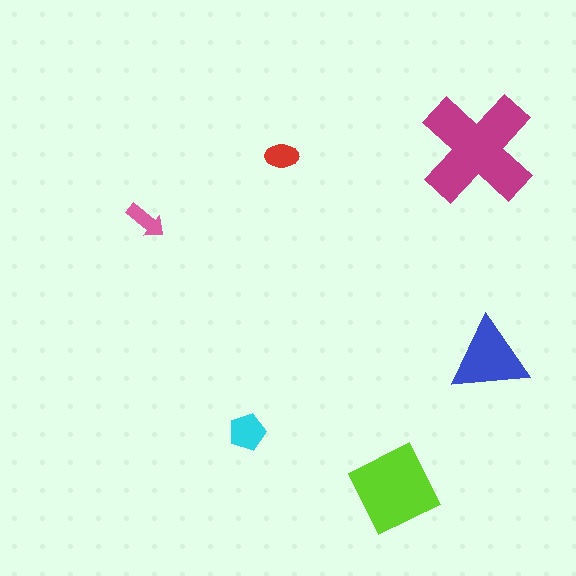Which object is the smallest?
The pink arrow.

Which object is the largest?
The magenta cross.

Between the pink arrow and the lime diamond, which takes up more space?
The lime diamond.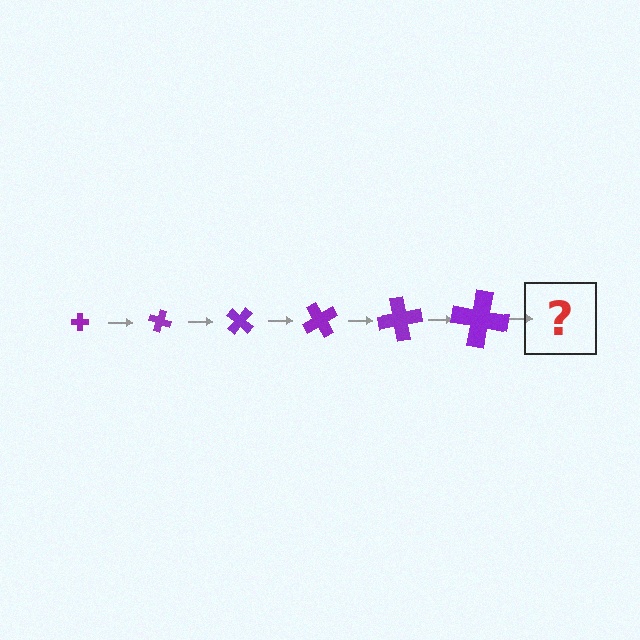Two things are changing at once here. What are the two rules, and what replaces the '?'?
The two rules are that the cross grows larger each step and it rotates 20 degrees each step. The '?' should be a cross, larger than the previous one and rotated 120 degrees from the start.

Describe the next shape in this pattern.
It should be a cross, larger than the previous one and rotated 120 degrees from the start.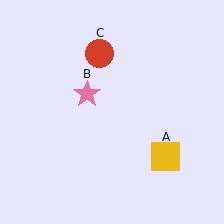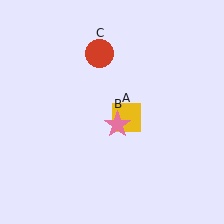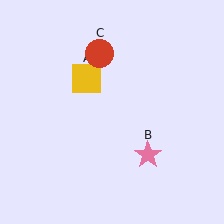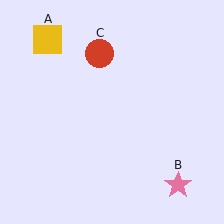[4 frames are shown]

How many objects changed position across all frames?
2 objects changed position: yellow square (object A), pink star (object B).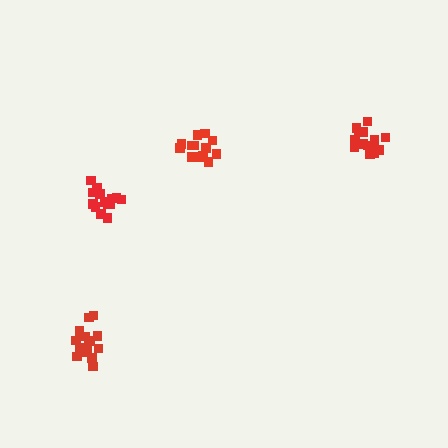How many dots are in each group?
Group 1: 16 dots, Group 2: 18 dots, Group 3: 15 dots, Group 4: 13 dots (62 total).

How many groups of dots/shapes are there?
There are 4 groups.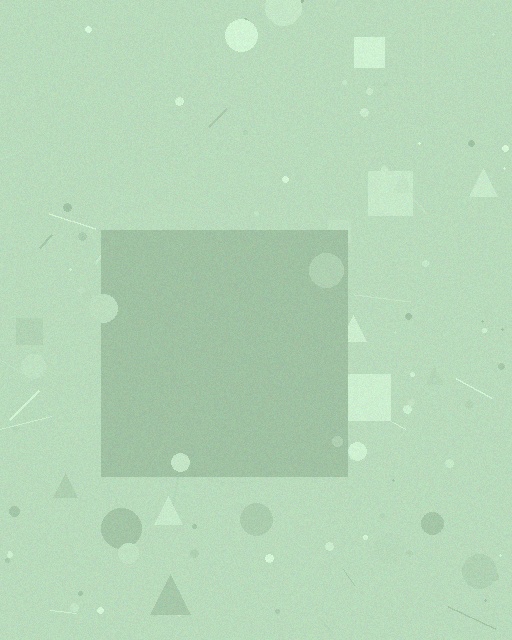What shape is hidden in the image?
A square is hidden in the image.